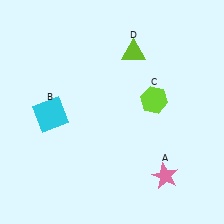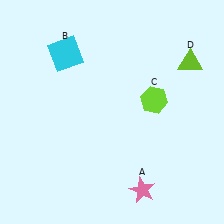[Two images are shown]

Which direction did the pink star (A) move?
The pink star (A) moved left.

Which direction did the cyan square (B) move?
The cyan square (B) moved up.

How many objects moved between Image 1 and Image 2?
3 objects moved between the two images.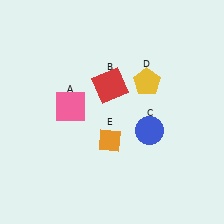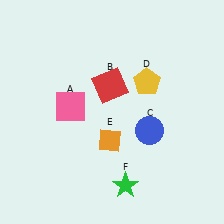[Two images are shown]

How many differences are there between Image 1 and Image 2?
There is 1 difference between the two images.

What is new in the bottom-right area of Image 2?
A green star (F) was added in the bottom-right area of Image 2.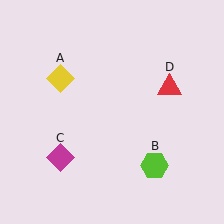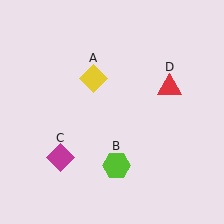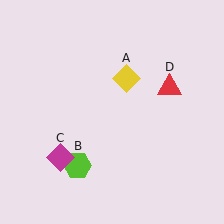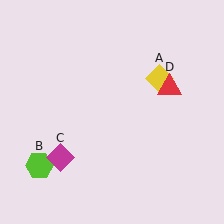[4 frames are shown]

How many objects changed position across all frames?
2 objects changed position: yellow diamond (object A), lime hexagon (object B).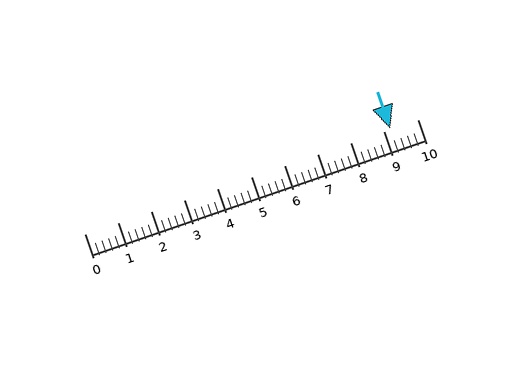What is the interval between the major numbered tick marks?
The major tick marks are spaced 1 units apart.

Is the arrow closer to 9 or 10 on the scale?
The arrow is closer to 9.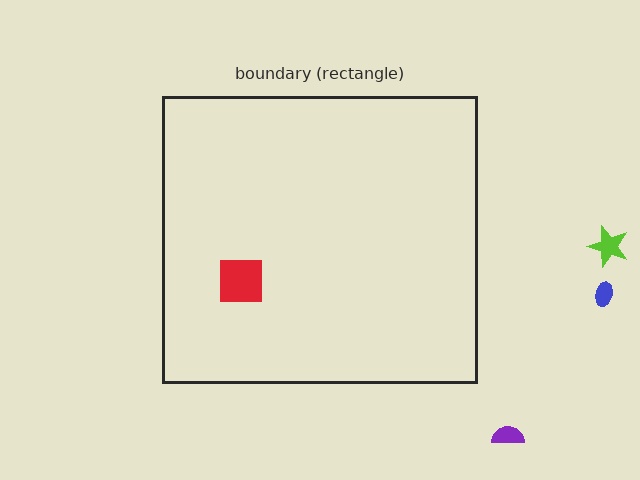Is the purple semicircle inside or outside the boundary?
Outside.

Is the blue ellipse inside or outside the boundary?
Outside.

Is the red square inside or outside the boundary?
Inside.